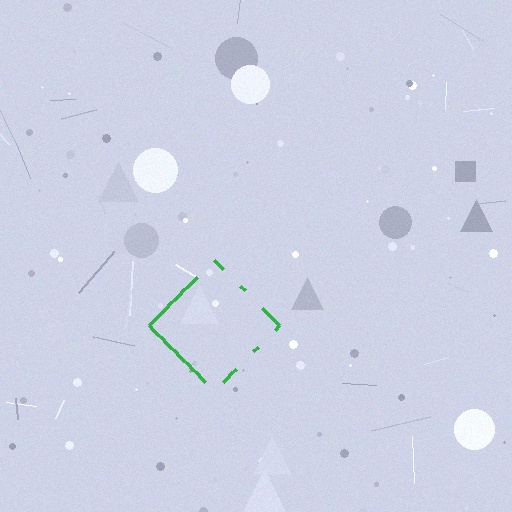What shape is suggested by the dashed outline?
The dashed outline suggests a diamond.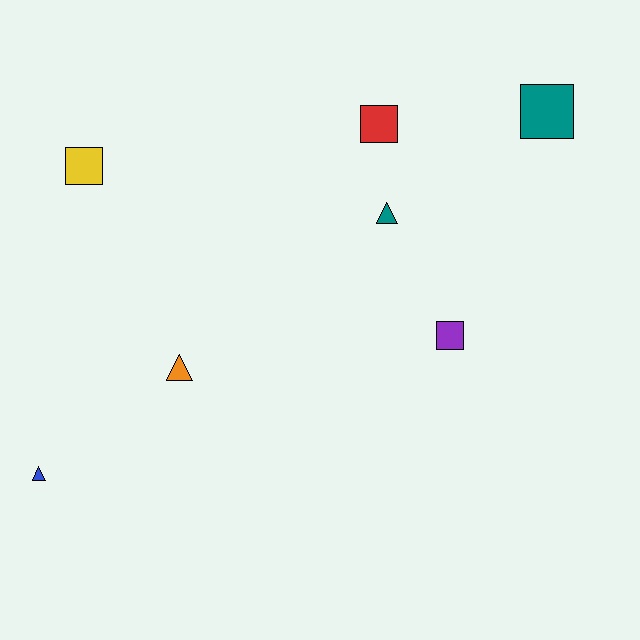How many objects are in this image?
There are 7 objects.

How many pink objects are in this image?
There are no pink objects.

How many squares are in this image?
There are 4 squares.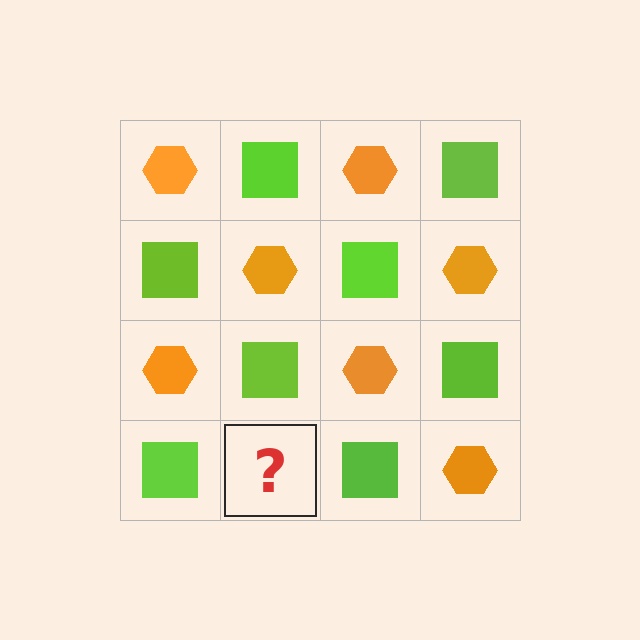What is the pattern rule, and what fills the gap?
The rule is that it alternates orange hexagon and lime square in a checkerboard pattern. The gap should be filled with an orange hexagon.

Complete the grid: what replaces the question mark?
The question mark should be replaced with an orange hexagon.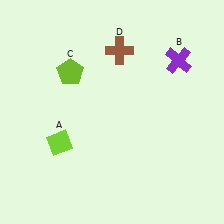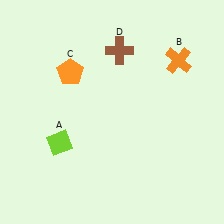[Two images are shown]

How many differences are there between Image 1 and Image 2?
There are 2 differences between the two images.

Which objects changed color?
B changed from purple to orange. C changed from lime to orange.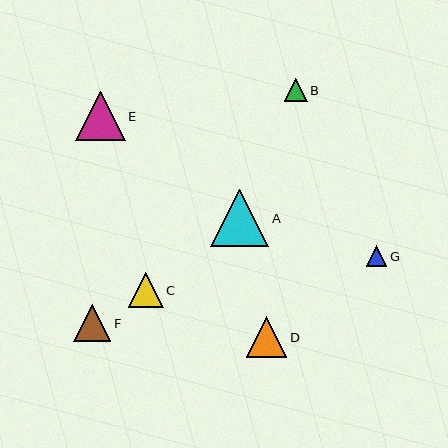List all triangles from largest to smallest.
From largest to smallest: A, E, D, F, C, B, G.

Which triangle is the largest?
Triangle A is the largest with a size of approximately 58 pixels.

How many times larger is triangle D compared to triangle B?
Triangle D is approximately 1.8 times the size of triangle B.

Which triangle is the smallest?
Triangle G is the smallest with a size of approximately 21 pixels.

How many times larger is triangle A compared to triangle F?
Triangle A is approximately 1.6 times the size of triangle F.